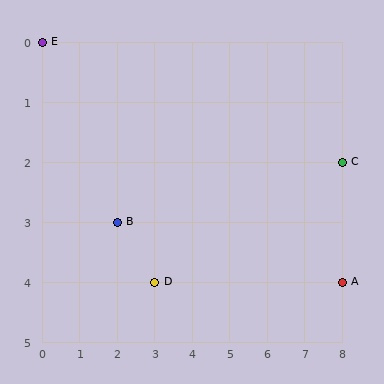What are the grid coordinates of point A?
Point A is at grid coordinates (8, 4).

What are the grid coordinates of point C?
Point C is at grid coordinates (8, 2).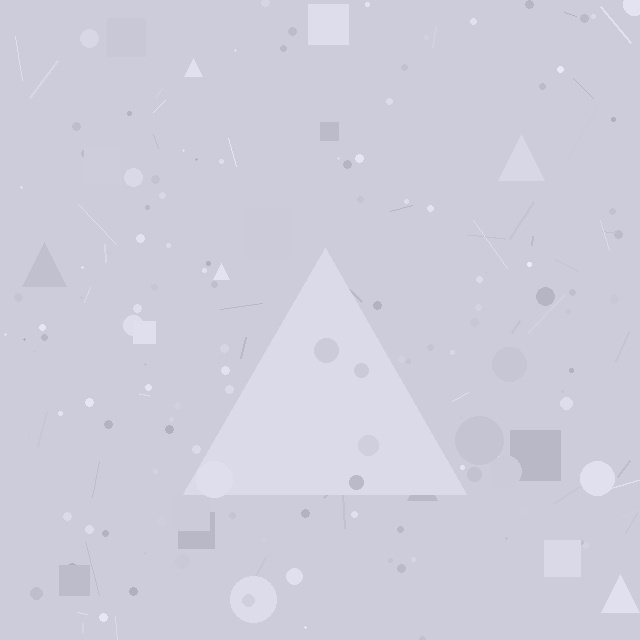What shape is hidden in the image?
A triangle is hidden in the image.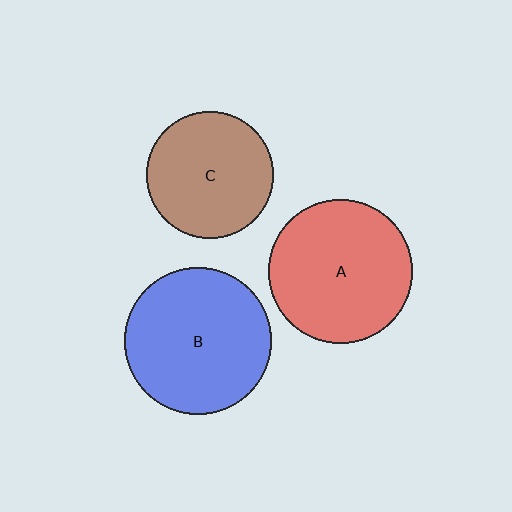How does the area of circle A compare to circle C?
Approximately 1.3 times.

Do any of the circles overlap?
No, none of the circles overlap.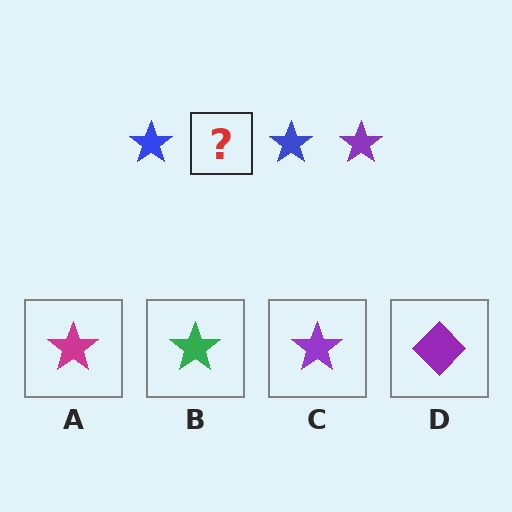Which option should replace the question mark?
Option C.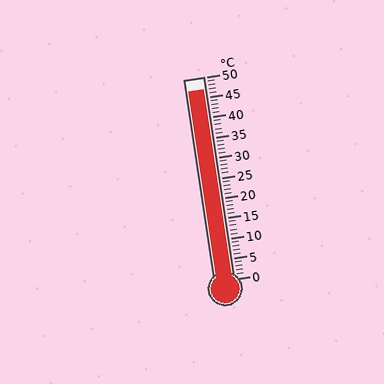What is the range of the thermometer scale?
The thermometer scale ranges from 0°C to 50°C.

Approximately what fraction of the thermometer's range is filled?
The thermometer is filled to approximately 95% of its range.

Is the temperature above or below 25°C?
The temperature is above 25°C.